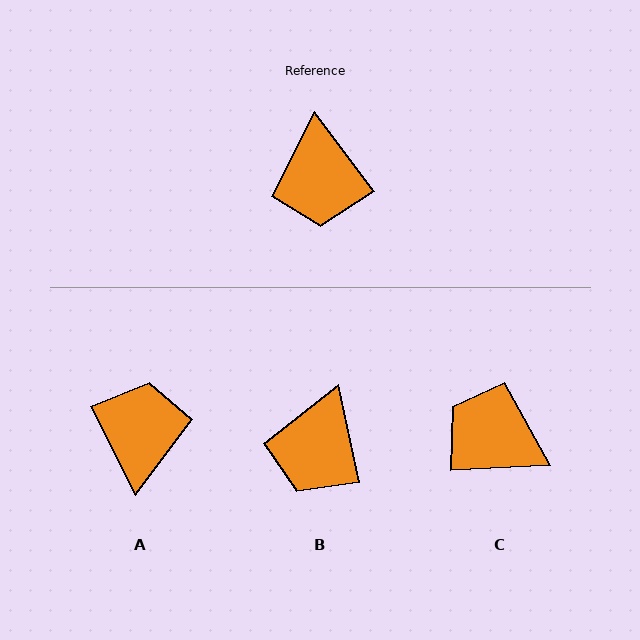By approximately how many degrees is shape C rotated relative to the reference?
Approximately 124 degrees clockwise.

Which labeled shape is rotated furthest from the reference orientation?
A, about 170 degrees away.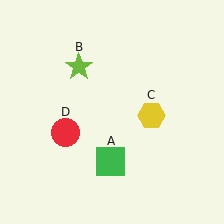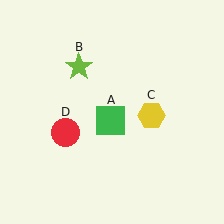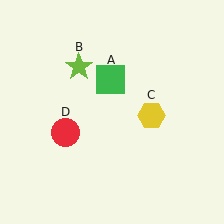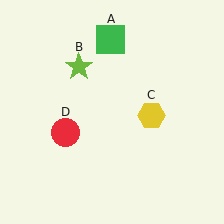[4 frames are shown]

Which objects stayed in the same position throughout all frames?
Lime star (object B) and yellow hexagon (object C) and red circle (object D) remained stationary.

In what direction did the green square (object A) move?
The green square (object A) moved up.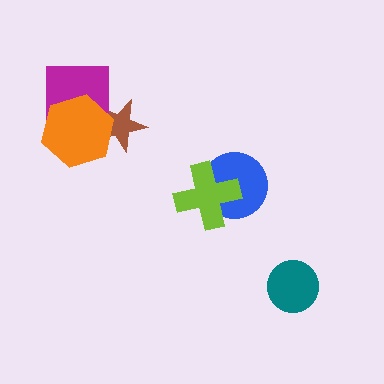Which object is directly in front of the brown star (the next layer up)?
The magenta square is directly in front of the brown star.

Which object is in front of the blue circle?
The lime cross is in front of the blue circle.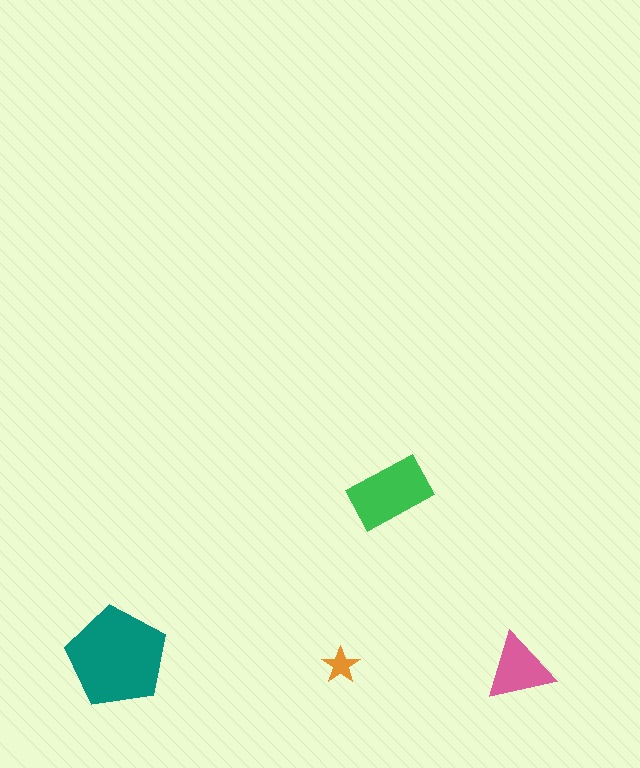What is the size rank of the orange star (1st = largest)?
4th.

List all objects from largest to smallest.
The teal pentagon, the green rectangle, the pink triangle, the orange star.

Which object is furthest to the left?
The teal pentagon is leftmost.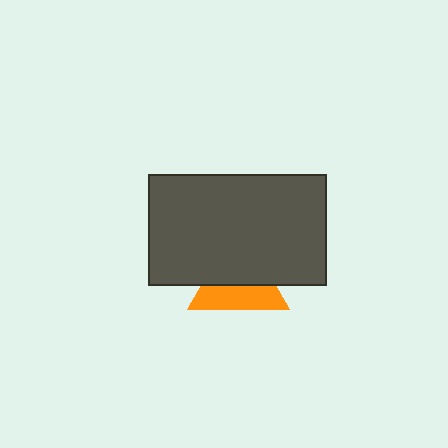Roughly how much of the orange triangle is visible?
About half of it is visible (roughly 47%).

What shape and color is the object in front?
The object in front is a dark gray rectangle.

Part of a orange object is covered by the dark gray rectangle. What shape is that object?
It is a triangle.